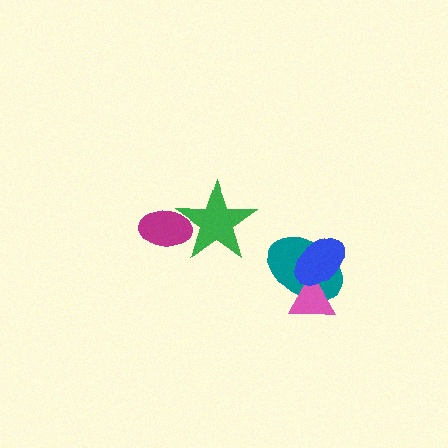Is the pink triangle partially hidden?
Yes, it is partially covered by another shape.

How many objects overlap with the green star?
1 object overlaps with the green star.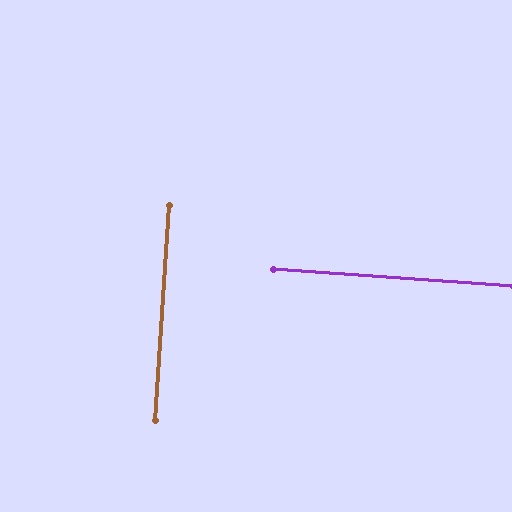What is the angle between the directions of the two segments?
Approximately 90 degrees.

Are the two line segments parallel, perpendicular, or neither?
Perpendicular — they meet at approximately 90°.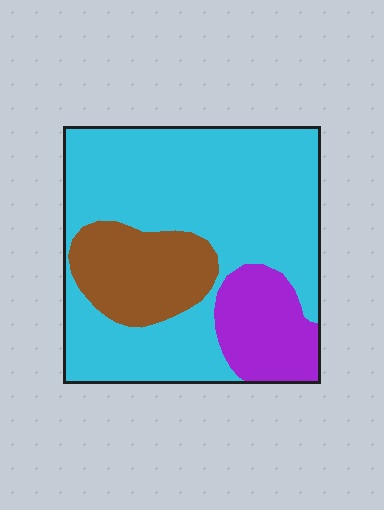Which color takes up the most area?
Cyan, at roughly 65%.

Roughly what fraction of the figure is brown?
Brown takes up about one sixth (1/6) of the figure.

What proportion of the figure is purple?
Purple takes up about one sixth (1/6) of the figure.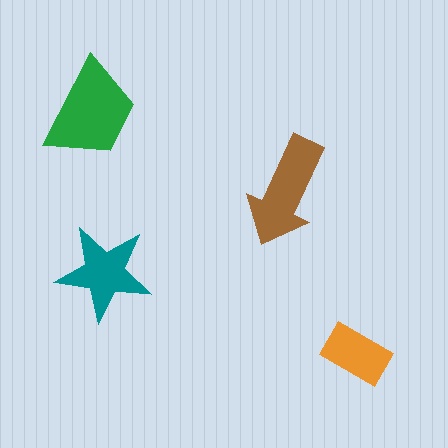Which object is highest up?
The green trapezoid is topmost.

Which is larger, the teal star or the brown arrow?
The brown arrow.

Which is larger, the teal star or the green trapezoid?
The green trapezoid.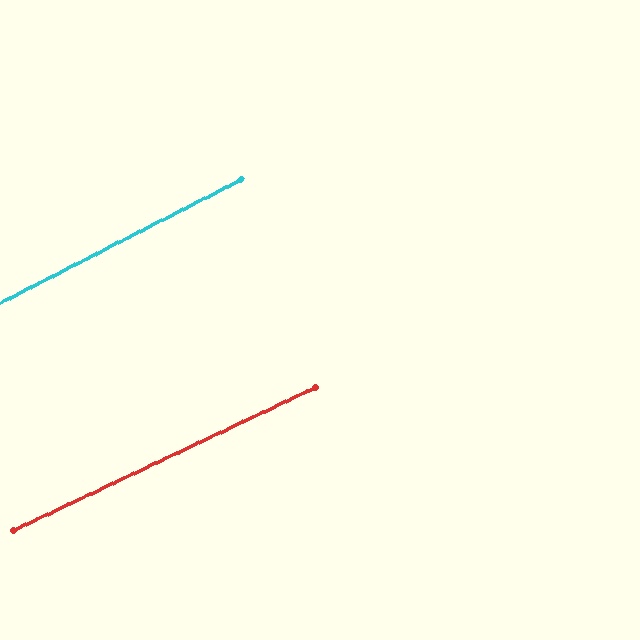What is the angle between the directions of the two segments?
Approximately 2 degrees.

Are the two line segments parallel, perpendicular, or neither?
Parallel — their directions differ by only 1.5°.